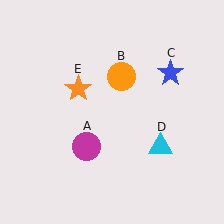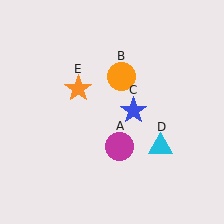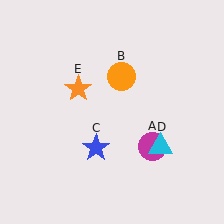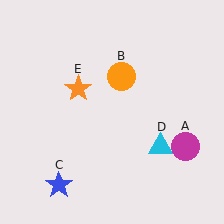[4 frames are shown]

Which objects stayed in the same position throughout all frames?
Orange circle (object B) and cyan triangle (object D) and orange star (object E) remained stationary.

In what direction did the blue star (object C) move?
The blue star (object C) moved down and to the left.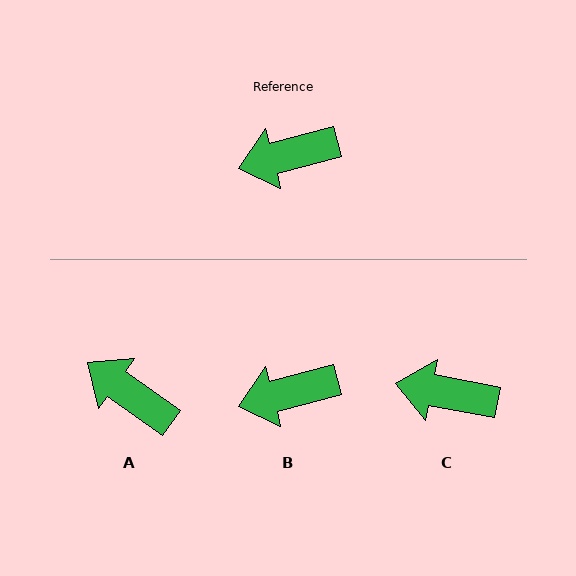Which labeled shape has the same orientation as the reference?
B.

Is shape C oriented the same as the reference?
No, it is off by about 26 degrees.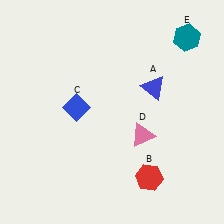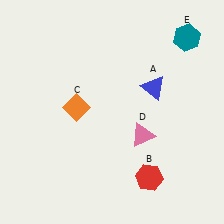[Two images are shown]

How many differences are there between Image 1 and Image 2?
There is 1 difference between the two images.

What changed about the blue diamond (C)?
In Image 1, C is blue. In Image 2, it changed to orange.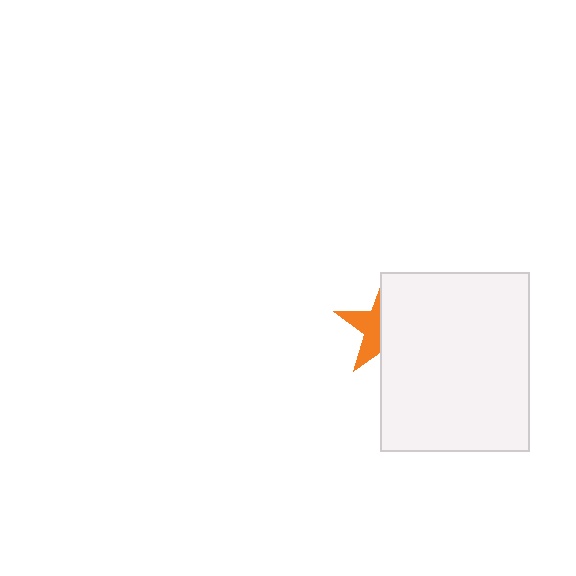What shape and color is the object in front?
The object in front is a white rectangle.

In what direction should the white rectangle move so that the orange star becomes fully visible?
The white rectangle should move right. That is the shortest direction to clear the overlap and leave the orange star fully visible.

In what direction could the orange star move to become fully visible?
The orange star could move left. That would shift it out from behind the white rectangle entirely.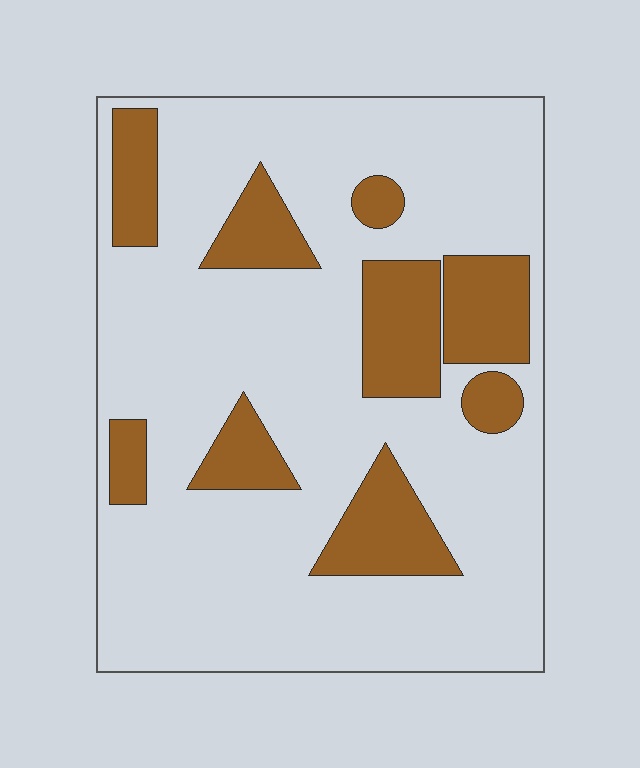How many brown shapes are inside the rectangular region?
9.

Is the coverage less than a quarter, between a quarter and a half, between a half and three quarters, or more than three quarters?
Less than a quarter.